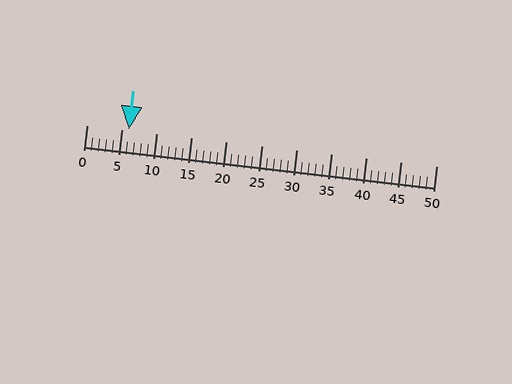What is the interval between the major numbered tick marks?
The major tick marks are spaced 5 units apart.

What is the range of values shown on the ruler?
The ruler shows values from 0 to 50.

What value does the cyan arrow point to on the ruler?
The cyan arrow points to approximately 6.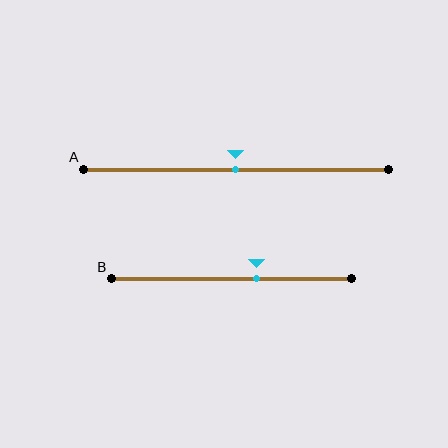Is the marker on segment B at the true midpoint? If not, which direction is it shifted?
No, the marker on segment B is shifted to the right by about 10% of the segment length.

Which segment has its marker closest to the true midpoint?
Segment A has its marker closest to the true midpoint.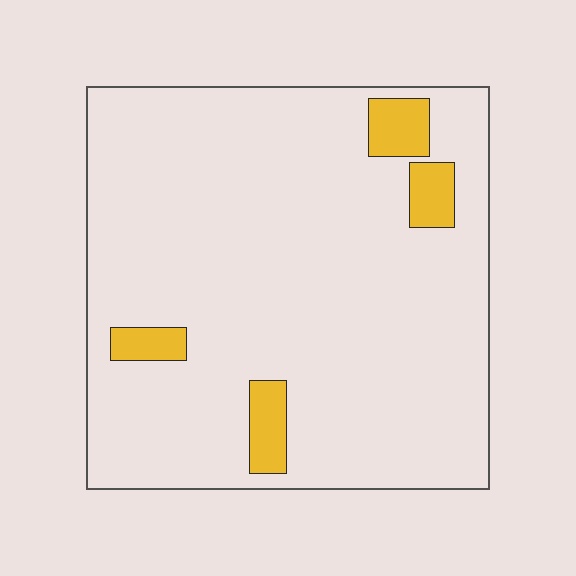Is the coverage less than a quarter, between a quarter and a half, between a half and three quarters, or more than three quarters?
Less than a quarter.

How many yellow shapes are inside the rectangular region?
4.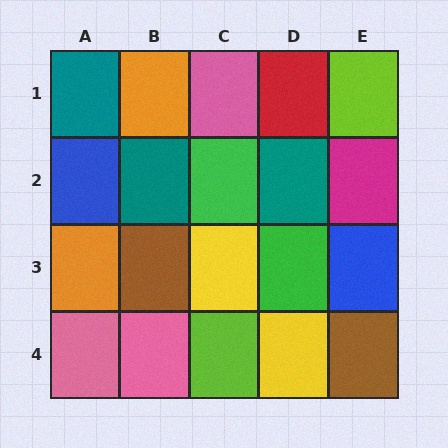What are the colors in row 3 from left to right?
Orange, brown, yellow, green, blue.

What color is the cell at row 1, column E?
Lime.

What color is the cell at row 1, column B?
Orange.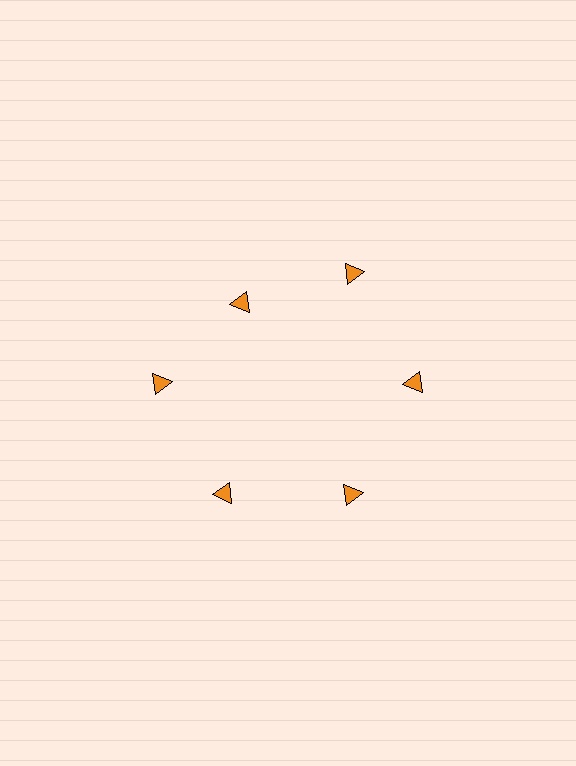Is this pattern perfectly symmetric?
No. The 6 orange triangles are arranged in a ring, but one element near the 11 o'clock position is pulled inward toward the center, breaking the 6-fold rotational symmetry.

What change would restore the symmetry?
The symmetry would be restored by moving it outward, back onto the ring so that all 6 triangles sit at equal angles and equal distance from the center.